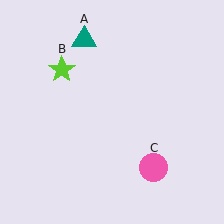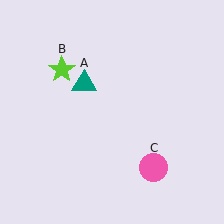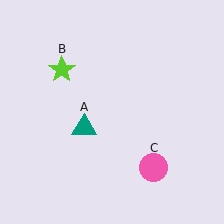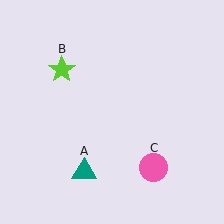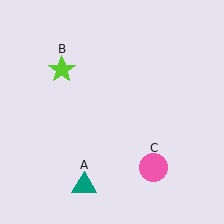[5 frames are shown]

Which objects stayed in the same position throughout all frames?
Lime star (object B) and pink circle (object C) remained stationary.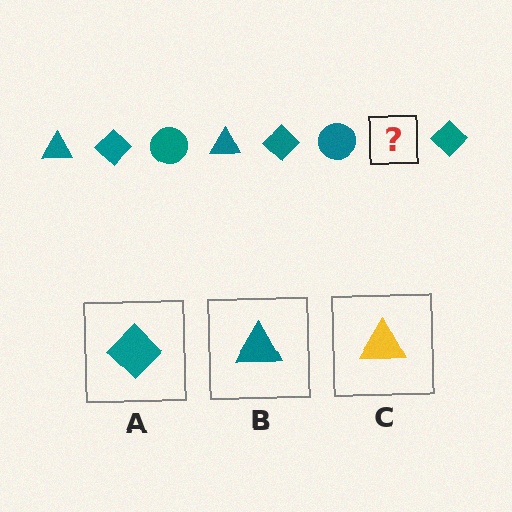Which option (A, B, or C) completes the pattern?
B.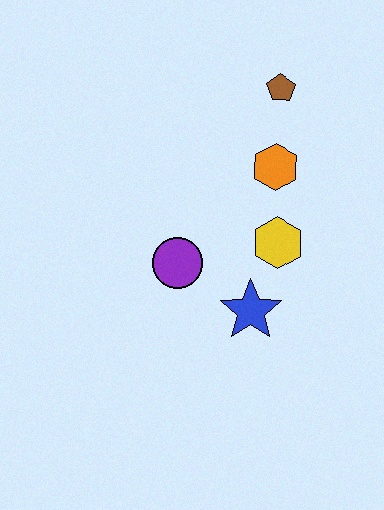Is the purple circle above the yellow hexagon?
No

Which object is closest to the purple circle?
The blue star is closest to the purple circle.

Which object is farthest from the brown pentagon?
The blue star is farthest from the brown pentagon.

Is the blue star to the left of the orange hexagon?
Yes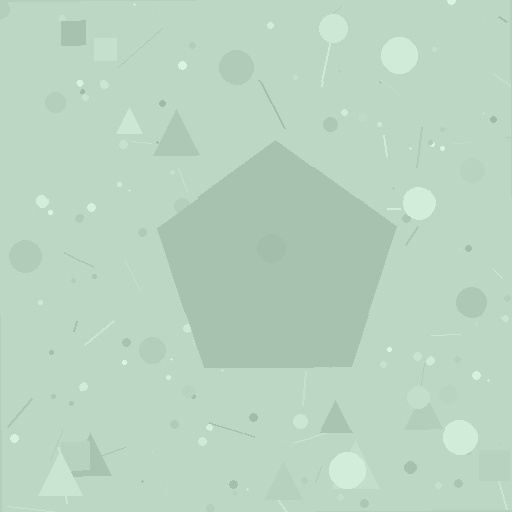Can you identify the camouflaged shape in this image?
The camouflaged shape is a pentagon.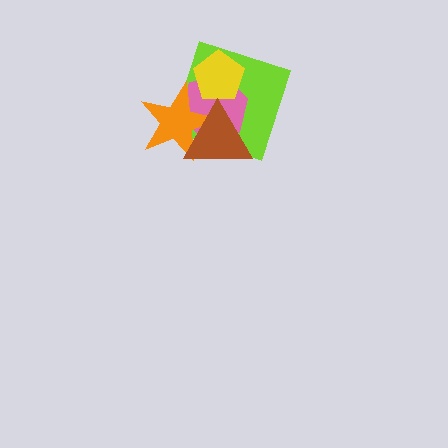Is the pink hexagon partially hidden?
Yes, it is partially covered by another shape.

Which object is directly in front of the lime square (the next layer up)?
The pink hexagon is directly in front of the lime square.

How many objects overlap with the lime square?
4 objects overlap with the lime square.